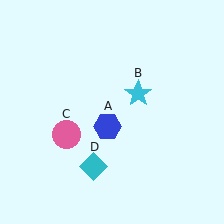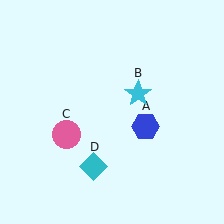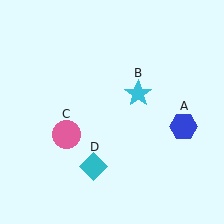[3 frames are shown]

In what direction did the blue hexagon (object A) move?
The blue hexagon (object A) moved right.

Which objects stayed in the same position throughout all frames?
Cyan star (object B) and pink circle (object C) and cyan diamond (object D) remained stationary.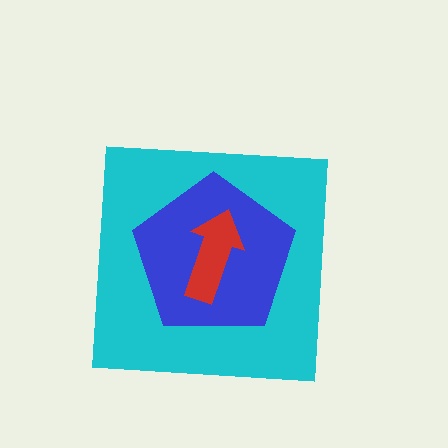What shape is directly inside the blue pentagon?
The red arrow.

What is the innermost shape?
The red arrow.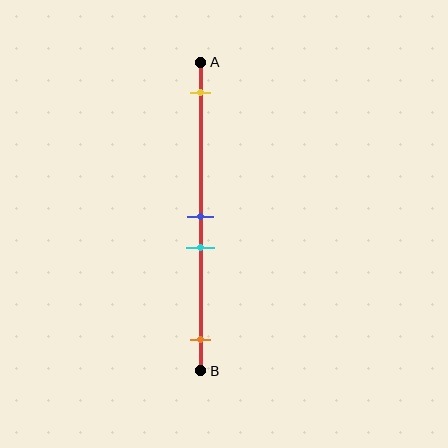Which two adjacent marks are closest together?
The blue and cyan marks are the closest adjacent pair.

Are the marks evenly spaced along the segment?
No, the marks are not evenly spaced.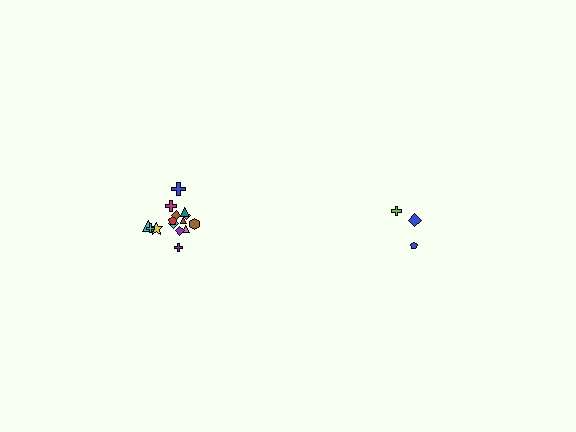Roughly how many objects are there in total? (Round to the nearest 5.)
Roughly 20 objects in total.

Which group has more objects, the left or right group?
The left group.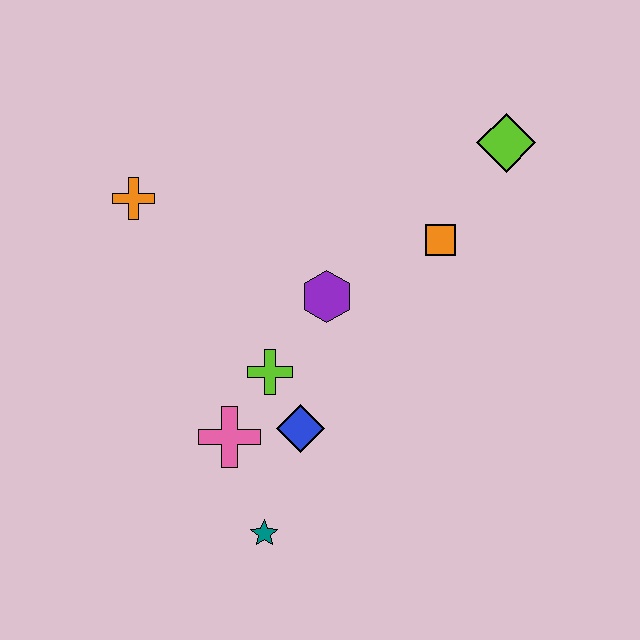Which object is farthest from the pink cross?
The lime diamond is farthest from the pink cross.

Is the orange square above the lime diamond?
No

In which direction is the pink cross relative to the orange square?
The pink cross is to the left of the orange square.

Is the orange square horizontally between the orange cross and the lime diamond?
Yes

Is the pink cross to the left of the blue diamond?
Yes